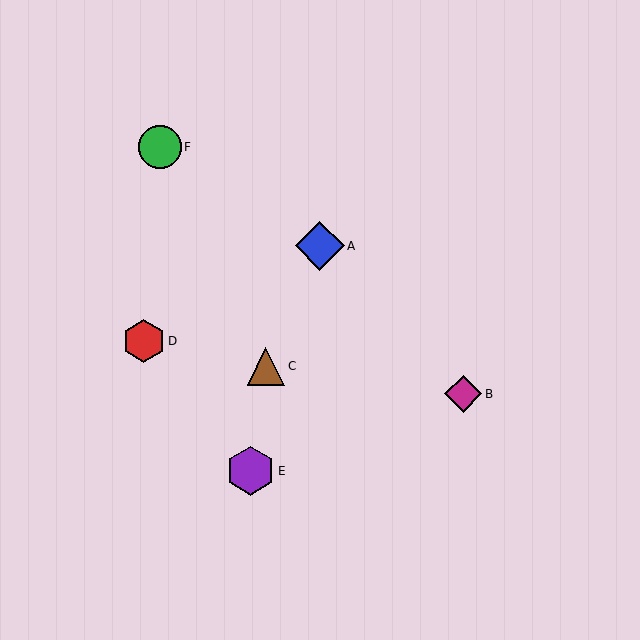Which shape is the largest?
The blue diamond (labeled A) is the largest.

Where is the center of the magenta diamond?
The center of the magenta diamond is at (463, 394).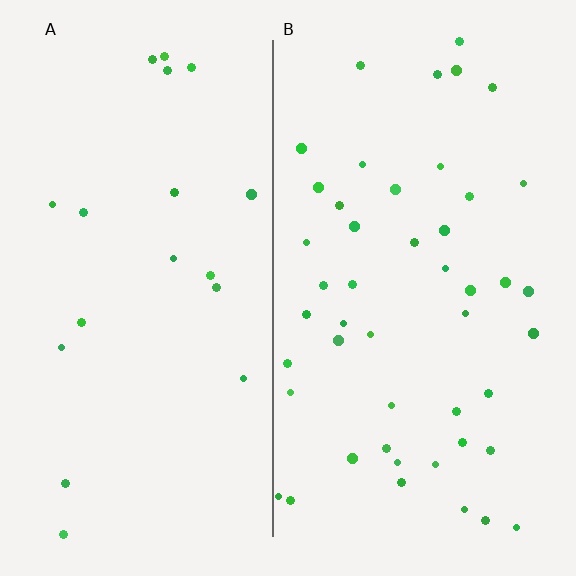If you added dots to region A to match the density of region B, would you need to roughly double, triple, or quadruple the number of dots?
Approximately triple.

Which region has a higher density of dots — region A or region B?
B (the right).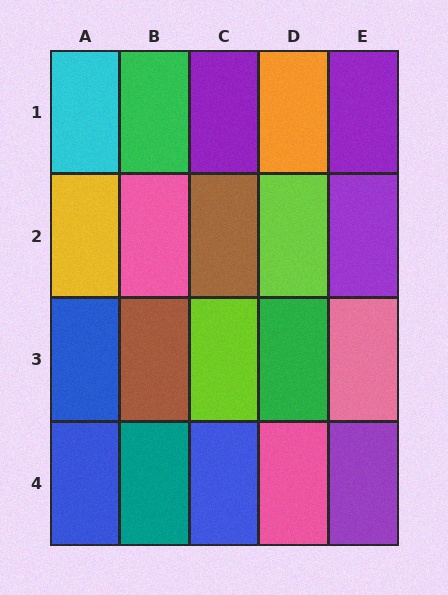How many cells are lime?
2 cells are lime.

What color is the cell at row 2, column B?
Pink.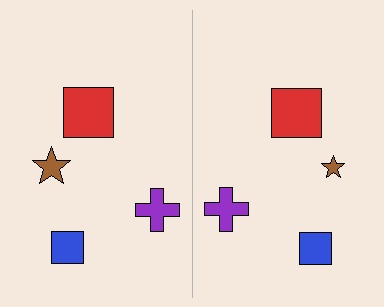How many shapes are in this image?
There are 8 shapes in this image.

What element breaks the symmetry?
The brown star on the right side has a different size than its mirror counterpart.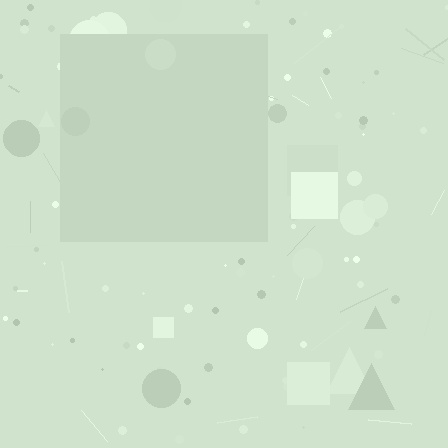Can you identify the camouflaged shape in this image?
The camouflaged shape is a square.